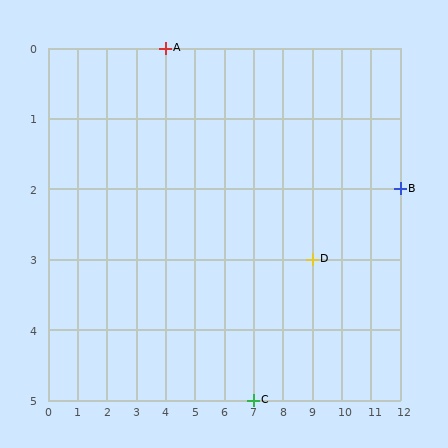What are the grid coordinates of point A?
Point A is at grid coordinates (4, 0).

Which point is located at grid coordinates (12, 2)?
Point B is at (12, 2).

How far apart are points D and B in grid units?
Points D and B are 3 columns and 1 row apart (about 3.2 grid units diagonally).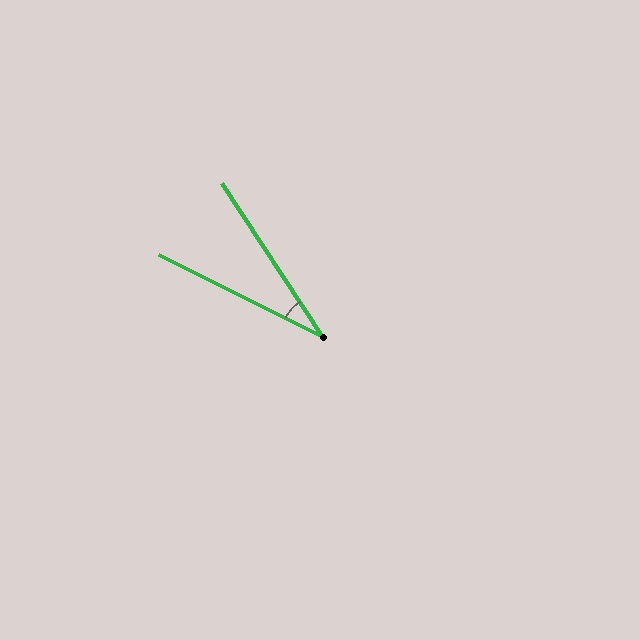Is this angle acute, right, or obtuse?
It is acute.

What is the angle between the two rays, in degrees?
Approximately 30 degrees.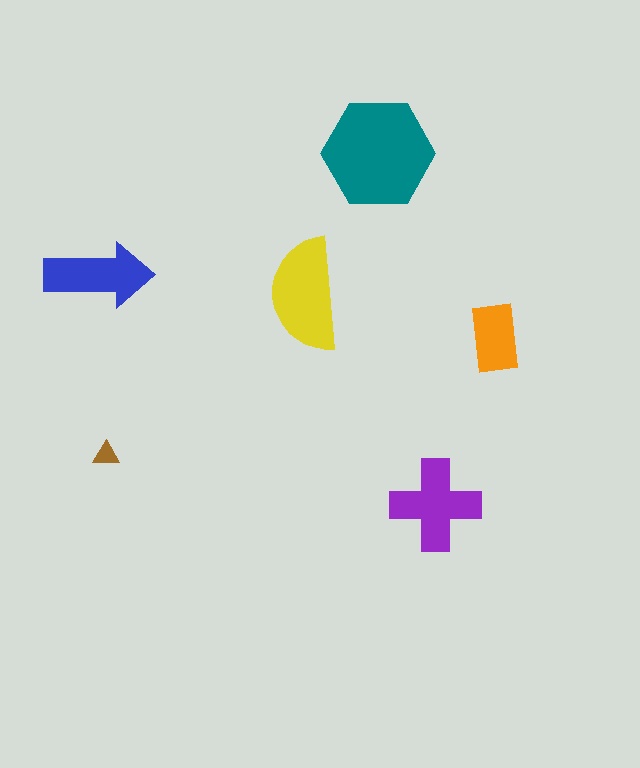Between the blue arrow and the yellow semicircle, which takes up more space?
The yellow semicircle.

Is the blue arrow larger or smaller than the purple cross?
Smaller.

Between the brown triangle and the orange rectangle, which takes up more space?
The orange rectangle.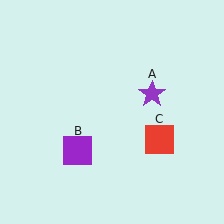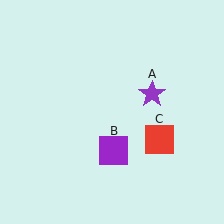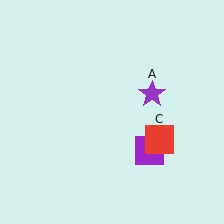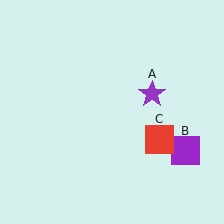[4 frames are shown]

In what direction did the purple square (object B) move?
The purple square (object B) moved right.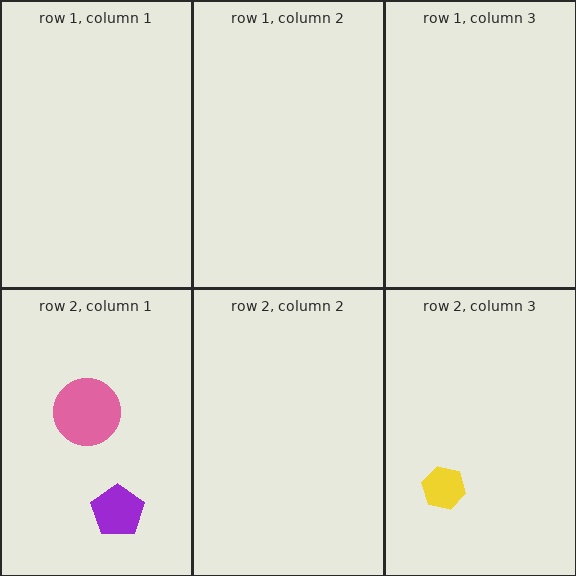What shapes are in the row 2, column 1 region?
The pink circle, the purple pentagon.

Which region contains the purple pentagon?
The row 2, column 1 region.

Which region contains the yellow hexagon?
The row 2, column 3 region.